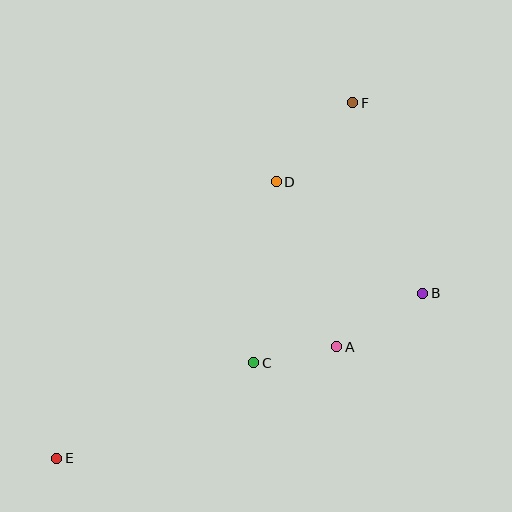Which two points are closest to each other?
Points A and C are closest to each other.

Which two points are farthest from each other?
Points E and F are farthest from each other.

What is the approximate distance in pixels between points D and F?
The distance between D and F is approximately 110 pixels.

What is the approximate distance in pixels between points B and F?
The distance between B and F is approximately 203 pixels.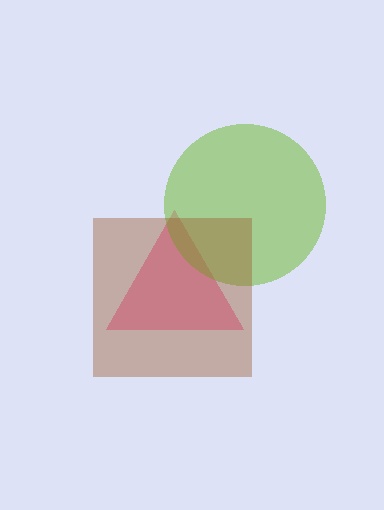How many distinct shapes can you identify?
There are 3 distinct shapes: a pink triangle, a lime circle, a brown square.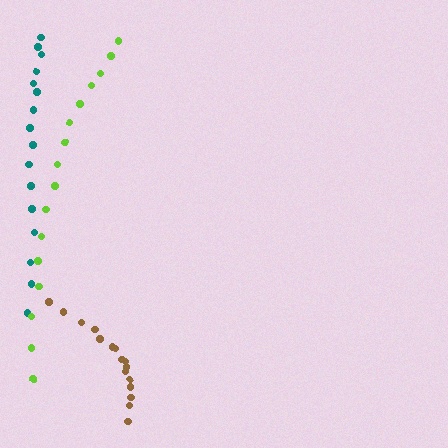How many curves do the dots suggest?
There are 3 distinct paths.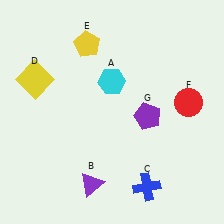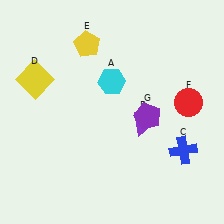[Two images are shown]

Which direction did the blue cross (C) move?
The blue cross (C) moved right.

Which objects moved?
The objects that moved are: the purple triangle (B), the blue cross (C).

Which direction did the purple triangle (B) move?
The purple triangle (B) moved up.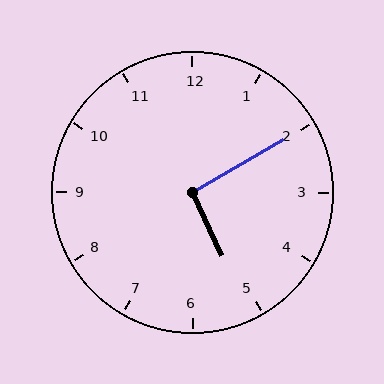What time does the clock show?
5:10.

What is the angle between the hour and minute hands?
Approximately 95 degrees.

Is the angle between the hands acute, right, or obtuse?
It is right.